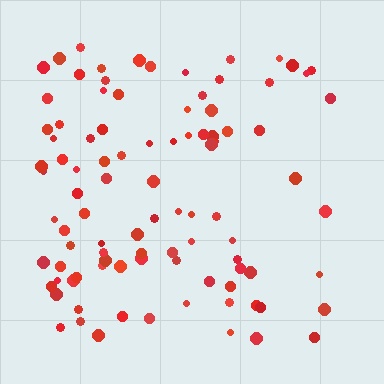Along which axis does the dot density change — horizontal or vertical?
Horizontal.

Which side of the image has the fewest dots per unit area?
The right.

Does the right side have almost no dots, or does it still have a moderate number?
Still a moderate number, just noticeably fewer than the left.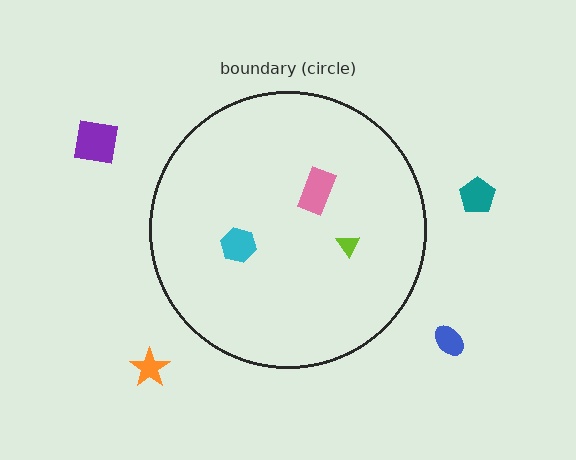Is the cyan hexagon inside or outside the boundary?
Inside.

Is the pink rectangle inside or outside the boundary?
Inside.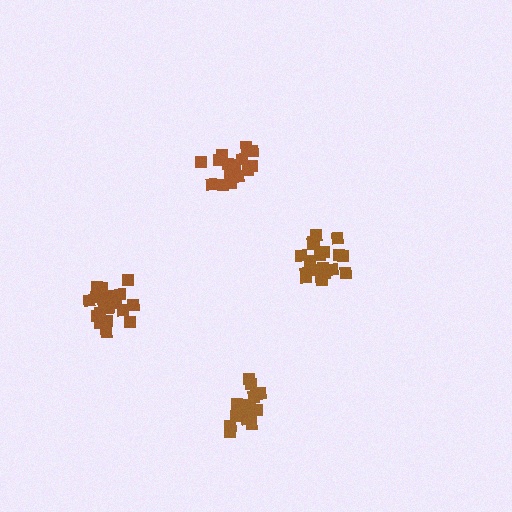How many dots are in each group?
Group 1: 16 dots, Group 2: 20 dots, Group 3: 20 dots, Group 4: 18 dots (74 total).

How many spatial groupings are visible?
There are 4 spatial groupings.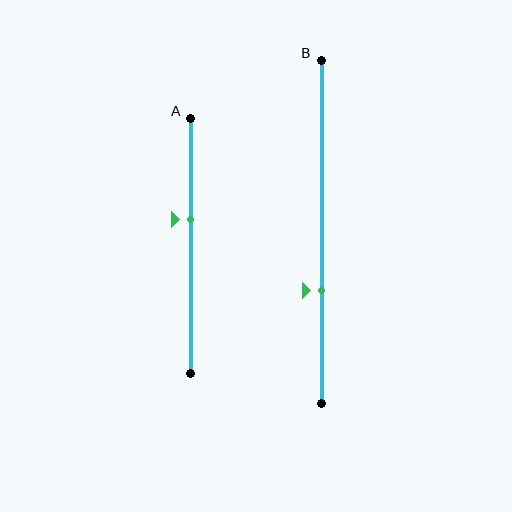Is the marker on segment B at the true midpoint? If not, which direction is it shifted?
No, the marker on segment B is shifted downward by about 17% of the segment length.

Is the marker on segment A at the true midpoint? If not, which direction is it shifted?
No, the marker on segment A is shifted upward by about 10% of the segment length.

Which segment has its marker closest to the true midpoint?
Segment A has its marker closest to the true midpoint.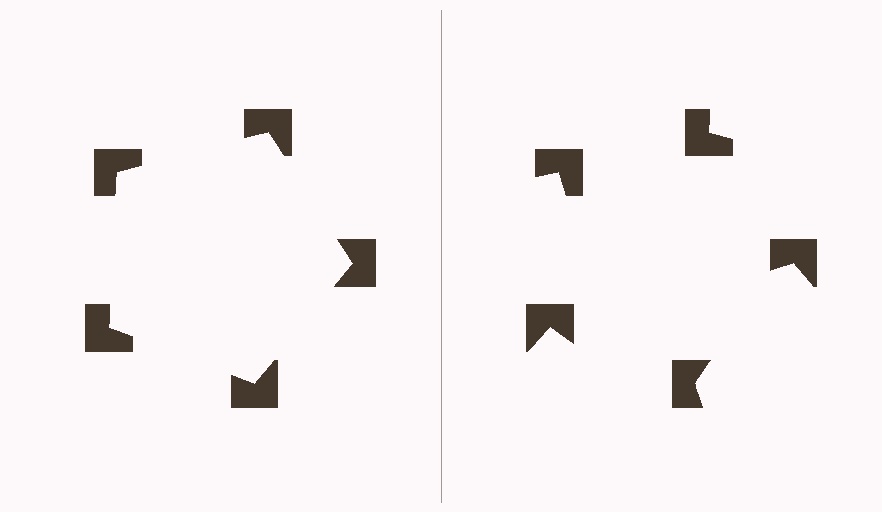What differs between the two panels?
The notched squares are positioned identically on both sides; only the wedge orientations differ. On the left they align to a pentagon; on the right they are misaligned.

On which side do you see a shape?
An illusory pentagon appears on the left side. On the right side the wedge cuts are rotated, so no coherent shape forms.